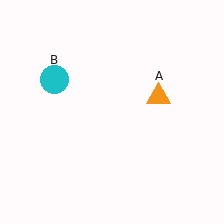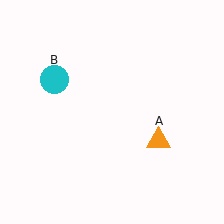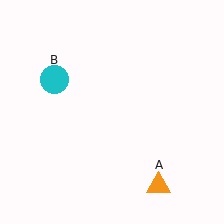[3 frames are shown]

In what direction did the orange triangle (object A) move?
The orange triangle (object A) moved down.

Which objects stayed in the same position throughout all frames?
Cyan circle (object B) remained stationary.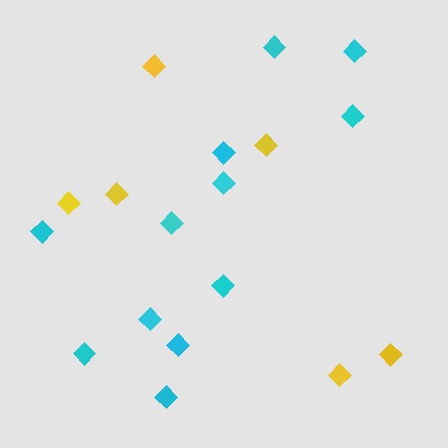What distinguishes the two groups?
There are 2 groups: one group of yellow diamonds (6) and one group of cyan diamonds (12).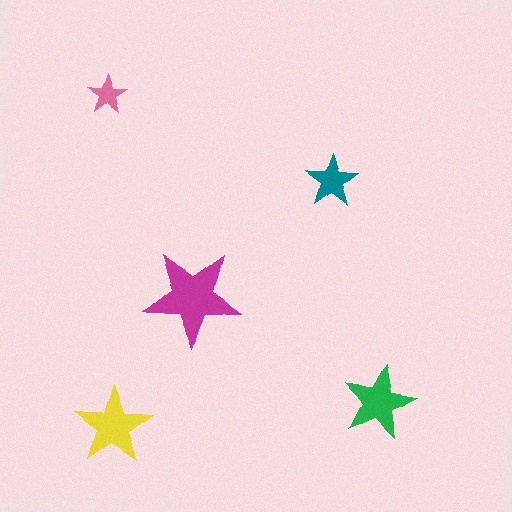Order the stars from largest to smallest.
the magenta one, the yellow one, the green one, the teal one, the pink one.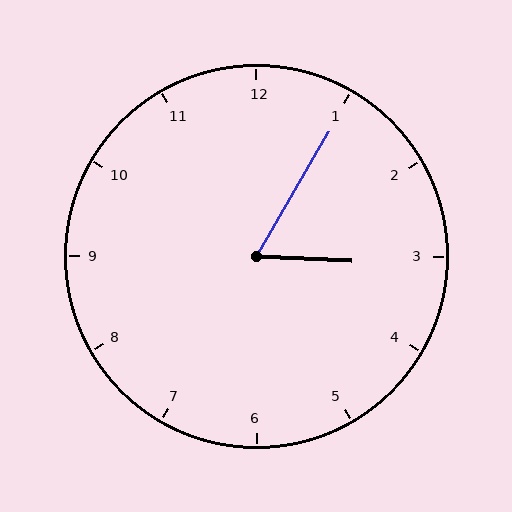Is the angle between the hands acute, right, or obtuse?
It is acute.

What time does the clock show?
3:05.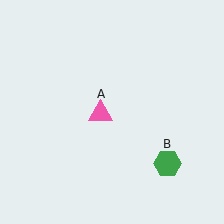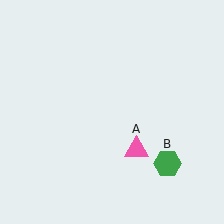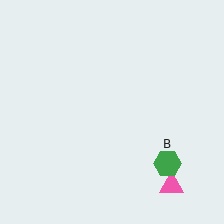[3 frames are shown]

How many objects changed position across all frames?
1 object changed position: pink triangle (object A).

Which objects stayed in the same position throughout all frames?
Green hexagon (object B) remained stationary.